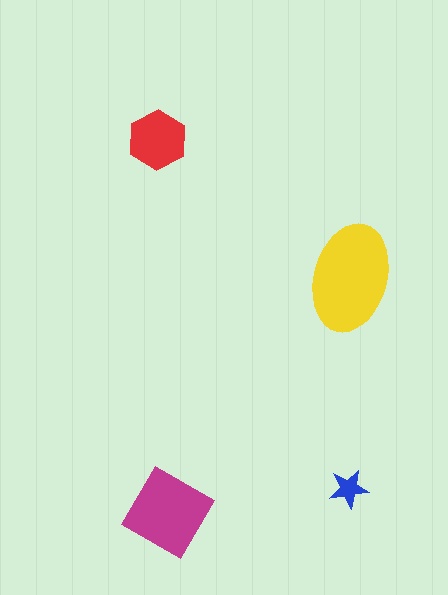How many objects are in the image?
There are 4 objects in the image.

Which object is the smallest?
The blue star.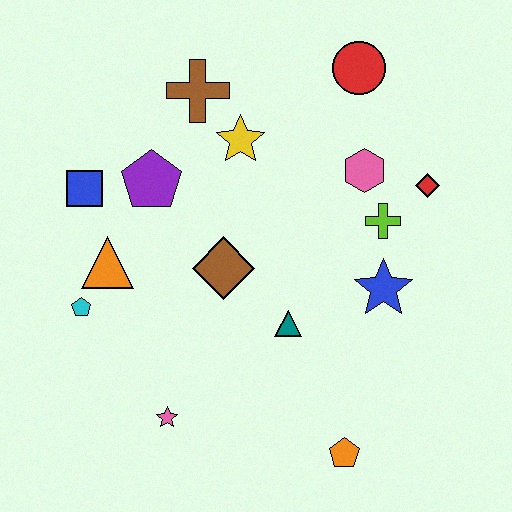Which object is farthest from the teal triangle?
The red circle is farthest from the teal triangle.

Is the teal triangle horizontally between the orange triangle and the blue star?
Yes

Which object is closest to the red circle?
The pink hexagon is closest to the red circle.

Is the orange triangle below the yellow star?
Yes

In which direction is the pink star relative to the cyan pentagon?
The pink star is below the cyan pentagon.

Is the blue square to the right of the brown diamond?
No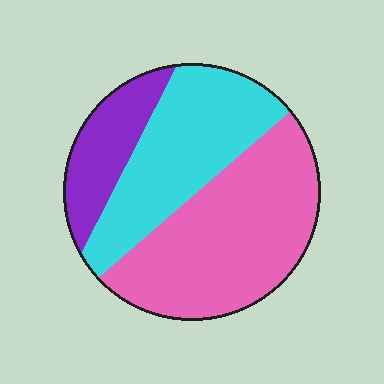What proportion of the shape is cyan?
Cyan covers around 35% of the shape.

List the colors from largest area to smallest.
From largest to smallest: pink, cyan, purple.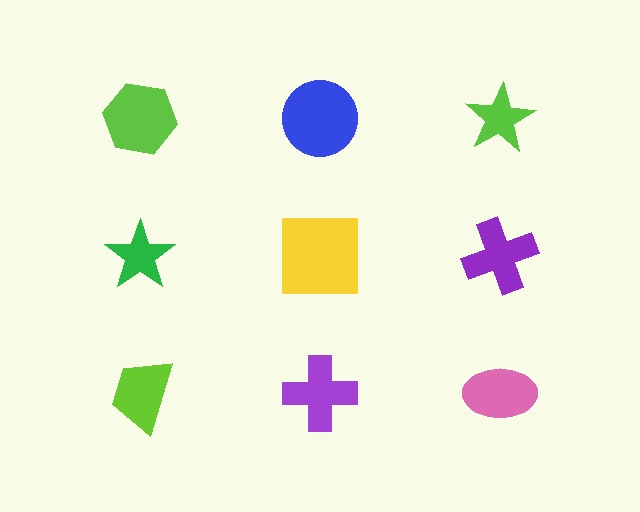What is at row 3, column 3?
A pink ellipse.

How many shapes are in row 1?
3 shapes.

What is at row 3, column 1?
A lime trapezoid.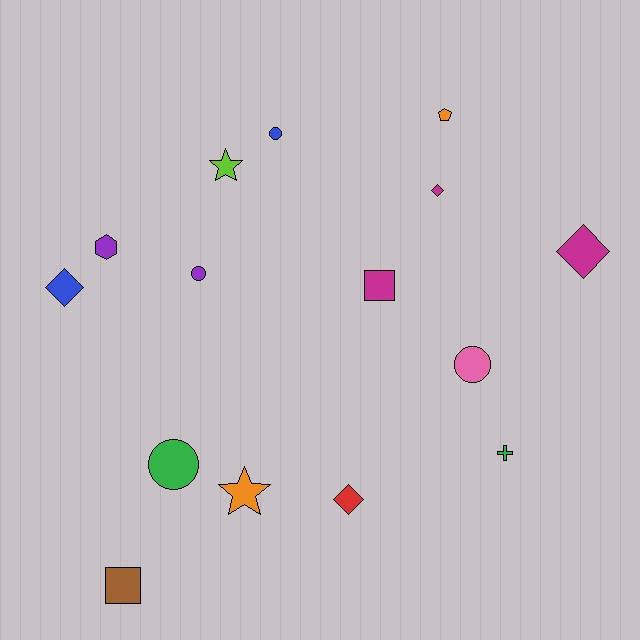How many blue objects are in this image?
There are 2 blue objects.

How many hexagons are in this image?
There is 1 hexagon.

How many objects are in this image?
There are 15 objects.